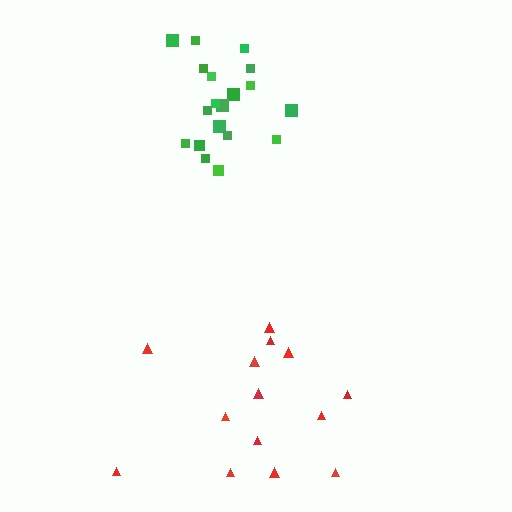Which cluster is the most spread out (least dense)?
Red.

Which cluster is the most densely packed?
Green.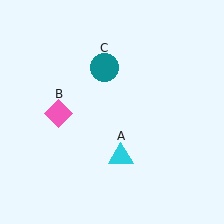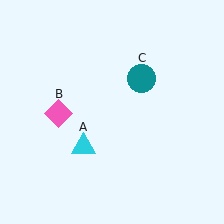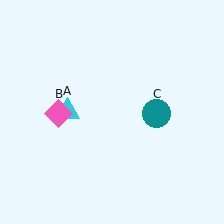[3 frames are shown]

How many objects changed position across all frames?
2 objects changed position: cyan triangle (object A), teal circle (object C).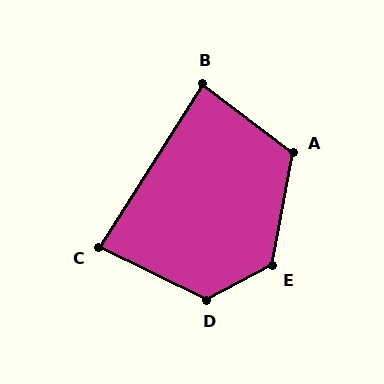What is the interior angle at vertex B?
Approximately 85 degrees (approximately right).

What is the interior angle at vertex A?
Approximately 116 degrees (obtuse).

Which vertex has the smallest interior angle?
C, at approximately 83 degrees.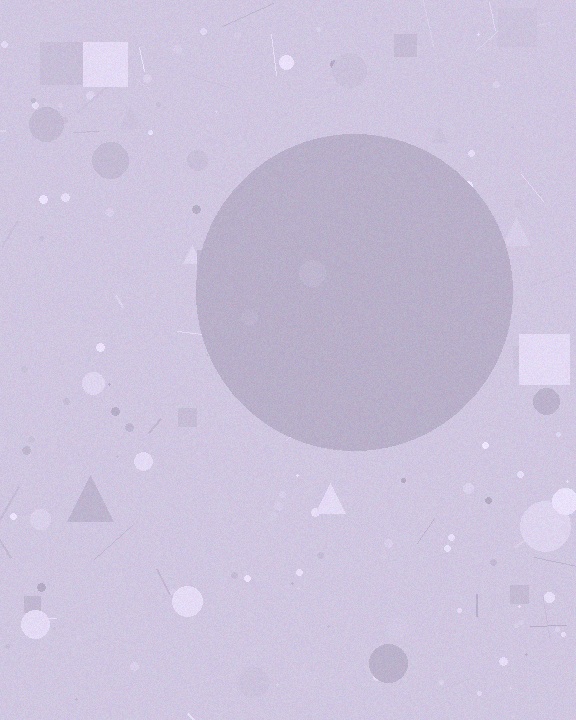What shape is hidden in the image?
A circle is hidden in the image.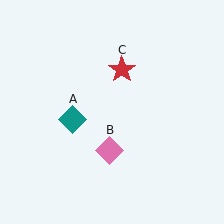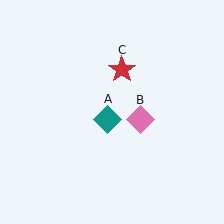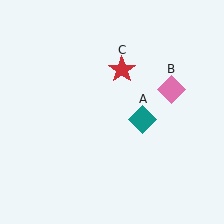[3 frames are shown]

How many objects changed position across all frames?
2 objects changed position: teal diamond (object A), pink diamond (object B).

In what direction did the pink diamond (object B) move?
The pink diamond (object B) moved up and to the right.